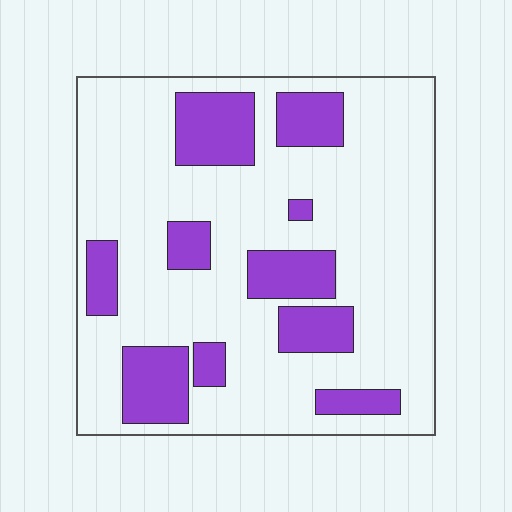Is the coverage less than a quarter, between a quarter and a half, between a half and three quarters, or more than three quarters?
Less than a quarter.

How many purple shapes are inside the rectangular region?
10.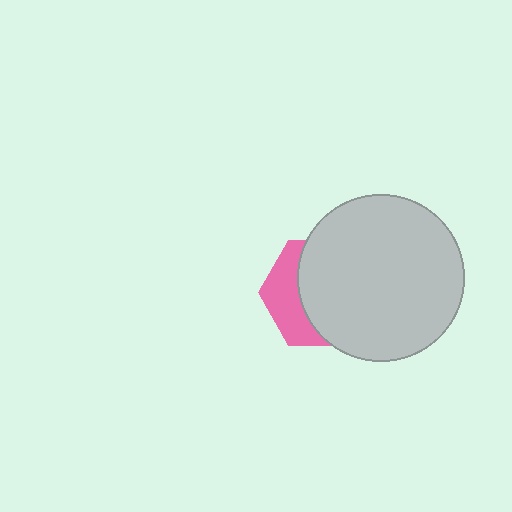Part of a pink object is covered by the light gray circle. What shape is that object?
It is a hexagon.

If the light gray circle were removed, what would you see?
You would see the complete pink hexagon.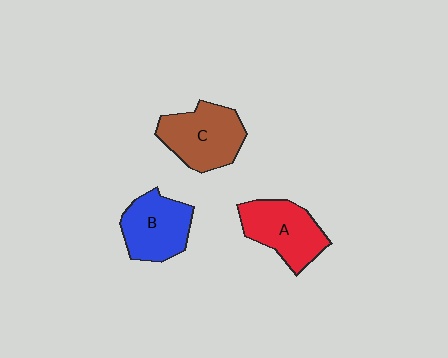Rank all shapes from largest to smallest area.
From largest to smallest: C (brown), A (red), B (blue).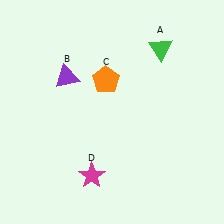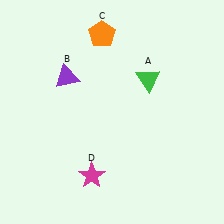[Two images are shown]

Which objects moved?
The objects that moved are: the green triangle (A), the orange pentagon (C).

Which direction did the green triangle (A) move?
The green triangle (A) moved down.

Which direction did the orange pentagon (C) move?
The orange pentagon (C) moved up.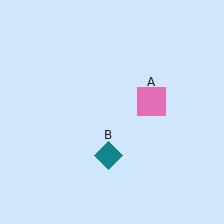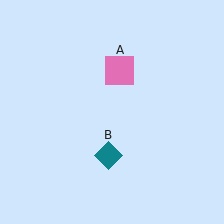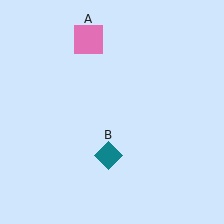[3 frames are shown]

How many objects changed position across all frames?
1 object changed position: pink square (object A).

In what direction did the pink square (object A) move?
The pink square (object A) moved up and to the left.